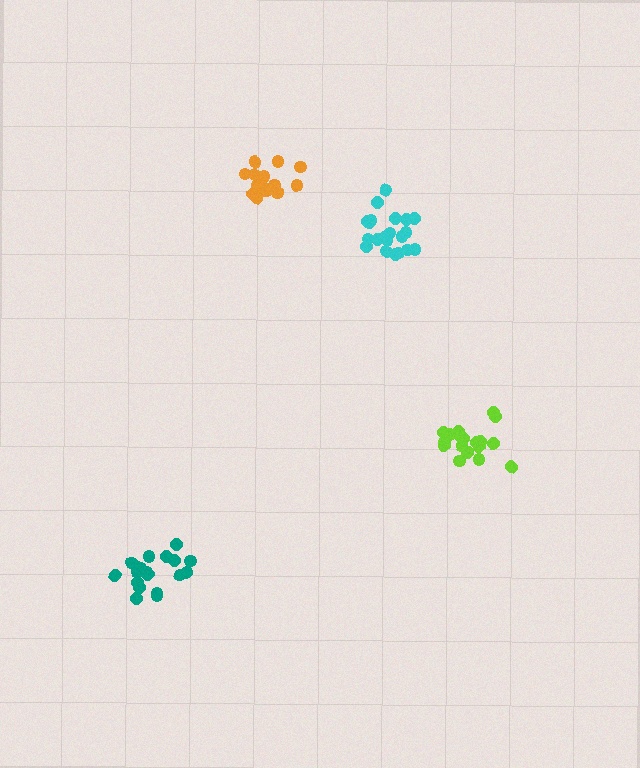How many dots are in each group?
Group 1: 19 dots, Group 2: 16 dots, Group 3: 19 dots, Group 4: 21 dots (75 total).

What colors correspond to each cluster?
The clusters are colored: teal, orange, lime, cyan.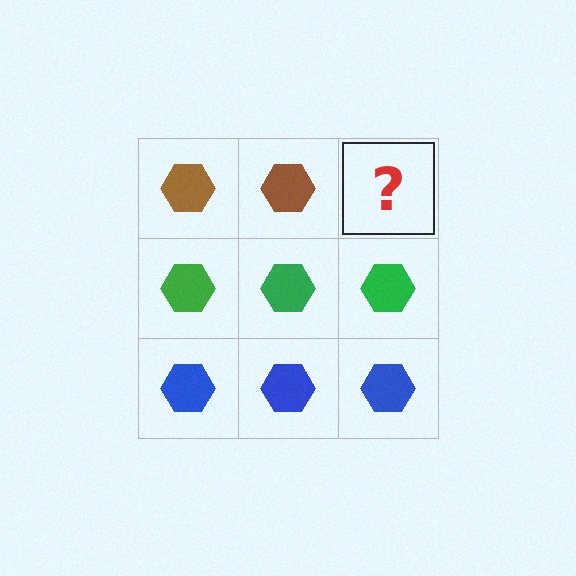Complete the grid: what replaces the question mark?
The question mark should be replaced with a brown hexagon.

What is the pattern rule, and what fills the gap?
The rule is that each row has a consistent color. The gap should be filled with a brown hexagon.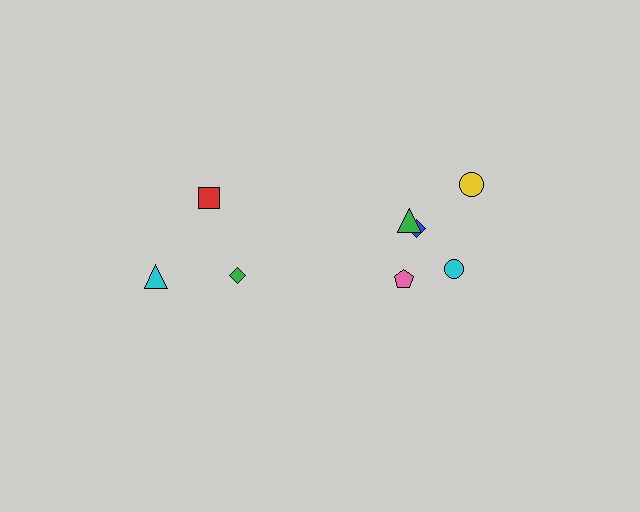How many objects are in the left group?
There are 3 objects.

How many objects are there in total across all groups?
There are 8 objects.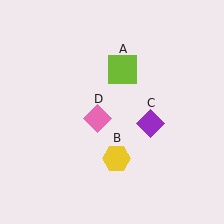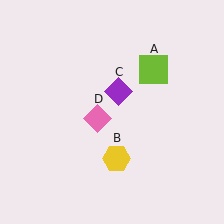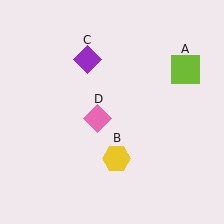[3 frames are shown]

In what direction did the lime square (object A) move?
The lime square (object A) moved right.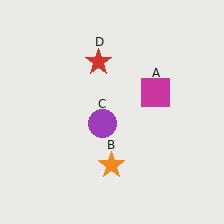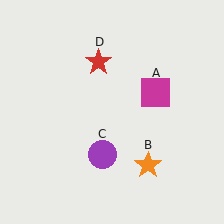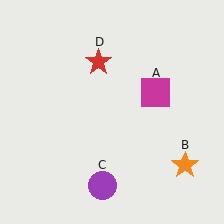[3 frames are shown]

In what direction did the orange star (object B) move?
The orange star (object B) moved right.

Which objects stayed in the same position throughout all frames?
Magenta square (object A) and red star (object D) remained stationary.